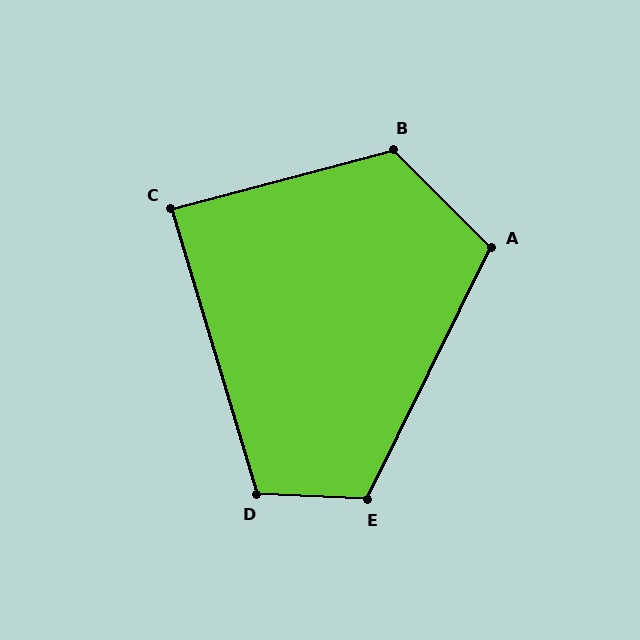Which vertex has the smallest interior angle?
C, at approximately 88 degrees.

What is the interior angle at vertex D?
Approximately 109 degrees (obtuse).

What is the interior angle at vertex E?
Approximately 113 degrees (obtuse).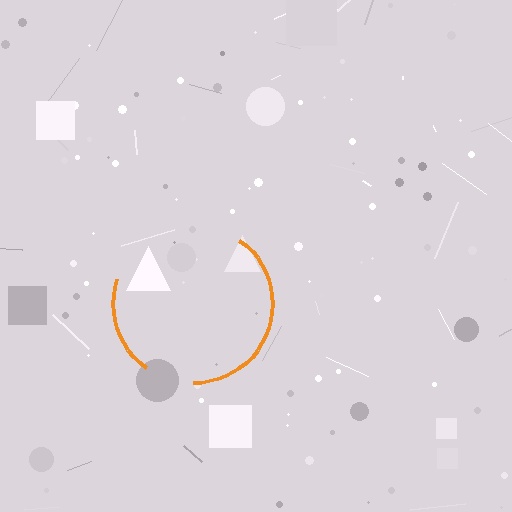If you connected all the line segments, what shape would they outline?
They would outline a circle.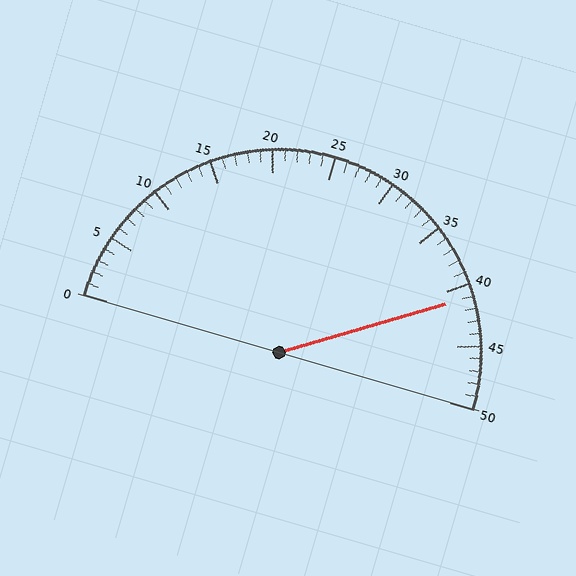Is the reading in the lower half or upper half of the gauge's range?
The reading is in the upper half of the range (0 to 50).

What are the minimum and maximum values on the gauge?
The gauge ranges from 0 to 50.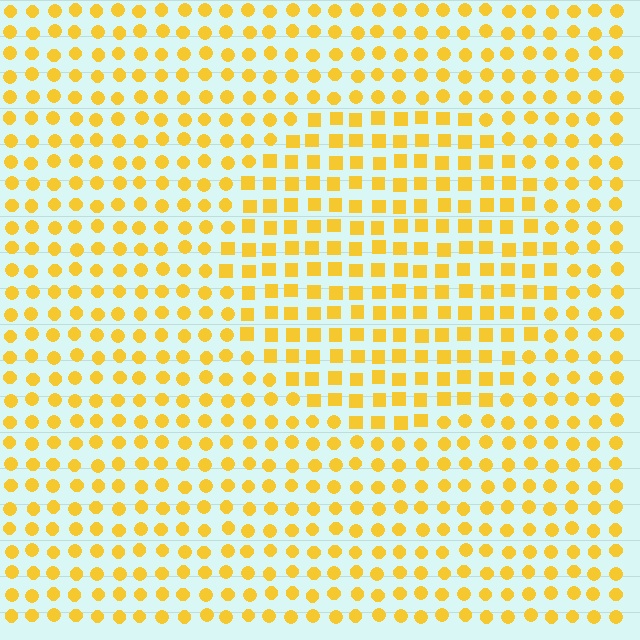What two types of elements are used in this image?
The image uses squares inside the circle region and circles outside it.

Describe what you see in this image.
The image is filled with small yellow elements arranged in a uniform grid. A circle-shaped region contains squares, while the surrounding area contains circles. The boundary is defined purely by the change in element shape.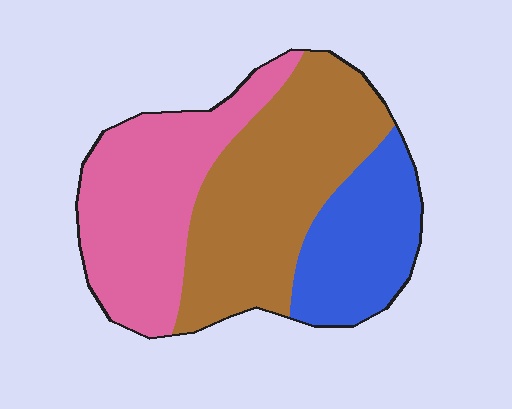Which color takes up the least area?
Blue, at roughly 25%.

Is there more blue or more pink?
Pink.